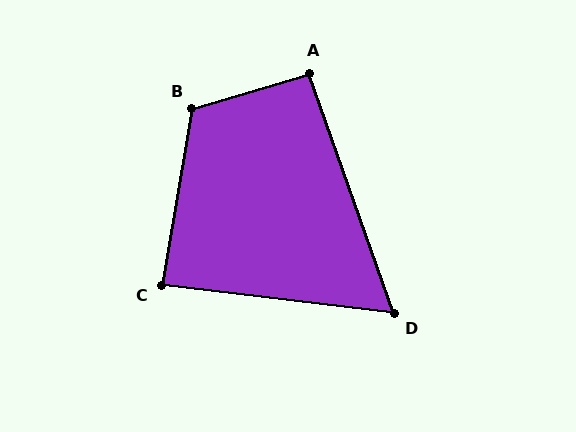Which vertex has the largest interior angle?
B, at approximately 116 degrees.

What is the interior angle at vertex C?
Approximately 87 degrees (approximately right).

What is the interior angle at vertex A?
Approximately 93 degrees (approximately right).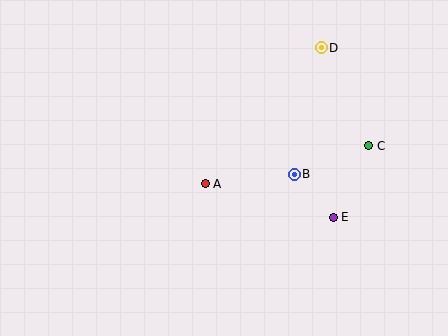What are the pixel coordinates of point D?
Point D is at (321, 48).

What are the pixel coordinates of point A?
Point A is at (205, 184).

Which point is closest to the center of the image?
Point A at (205, 184) is closest to the center.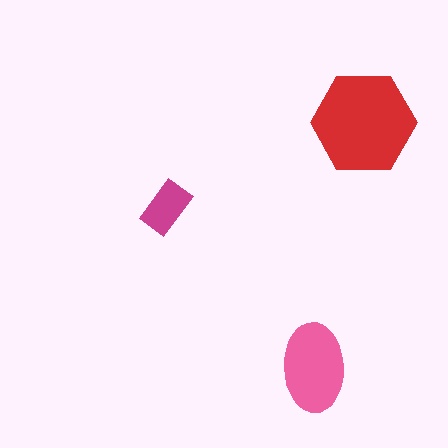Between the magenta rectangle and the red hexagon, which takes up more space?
The red hexagon.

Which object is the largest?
The red hexagon.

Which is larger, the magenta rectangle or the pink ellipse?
The pink ellipse.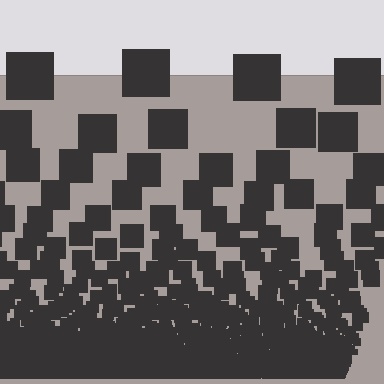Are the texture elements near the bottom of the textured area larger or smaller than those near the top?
Smaller. The gradient is inverted — elements near the bottom are smaller and denser.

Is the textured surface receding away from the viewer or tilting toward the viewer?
The surface appears to tilt toward the viewer. Texture elements get larger and sparser toward the top.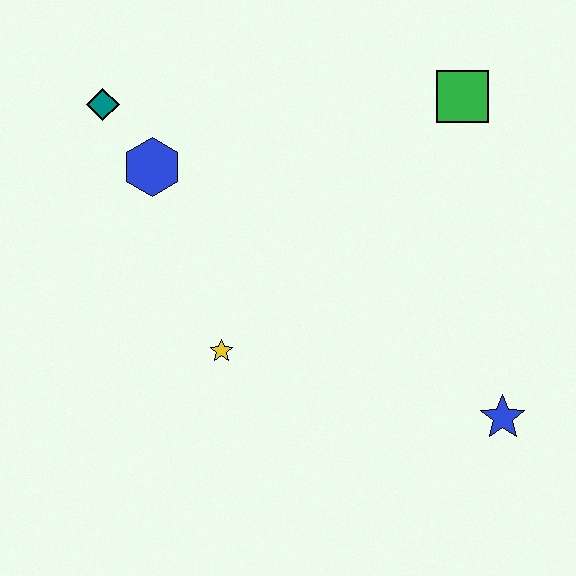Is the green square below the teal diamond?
No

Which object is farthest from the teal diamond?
The blue star is farthest from the teal diamond.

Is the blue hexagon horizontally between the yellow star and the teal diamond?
Yes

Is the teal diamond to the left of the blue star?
Yes